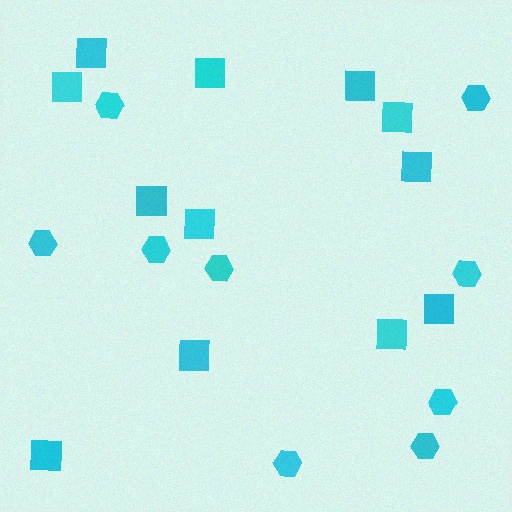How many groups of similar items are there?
There are 2 groups: one group of hexagons (9) and one group of squares (12).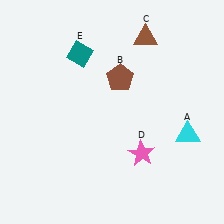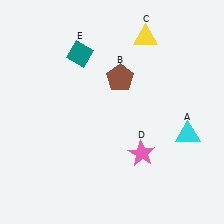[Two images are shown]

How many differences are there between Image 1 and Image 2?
There is 1 difference between the two images.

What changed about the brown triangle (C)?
In Image 1, C is brown. In Image 2, it changed to yellow.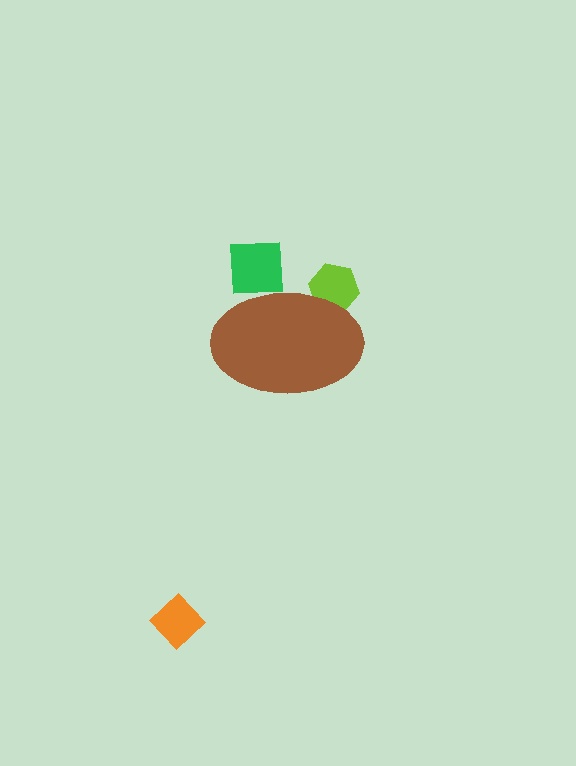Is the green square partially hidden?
Yes, the green square is partially hidden behind the brown ellipse.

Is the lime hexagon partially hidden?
Yes, the lime hexagon is partially hidden behind the brown ellipse.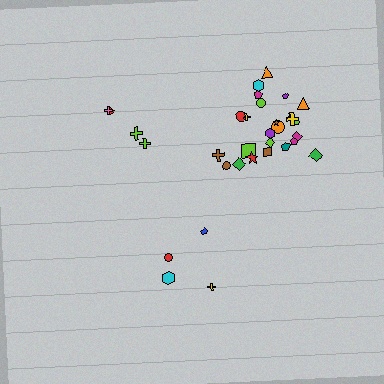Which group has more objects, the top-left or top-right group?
The top-right group.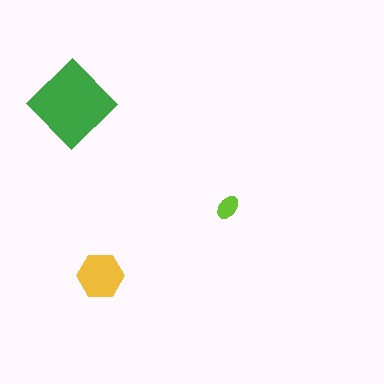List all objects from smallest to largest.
The lime ellipse, the yellow hexagon, the green diamond.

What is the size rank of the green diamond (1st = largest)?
1st.